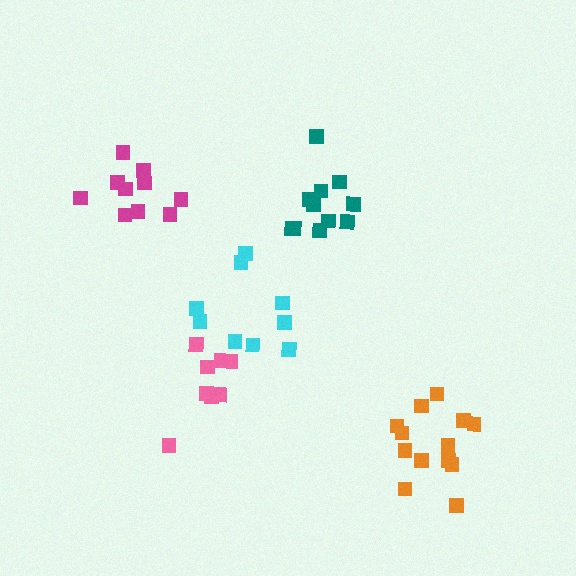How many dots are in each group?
Group 1: 13 dots, Group 2: 11 dots, Group 3: 8 dots, Group 4: 10 dots, Group 5: 9 dots (51 total).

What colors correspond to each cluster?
The clusters are colored: orange, teal, pink, magenta, cyan.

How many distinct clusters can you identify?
There are 5 distinct clusters.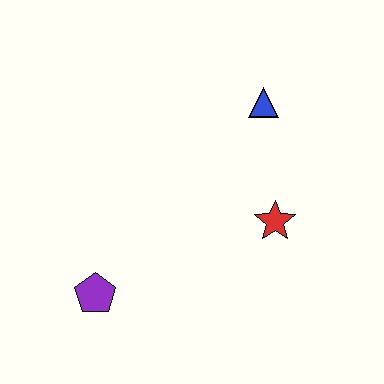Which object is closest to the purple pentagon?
The red star is closest to the purple pentagon.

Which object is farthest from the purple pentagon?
The blue triangle is farthest from the purple pentagon.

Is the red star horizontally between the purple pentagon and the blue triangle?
No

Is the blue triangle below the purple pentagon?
No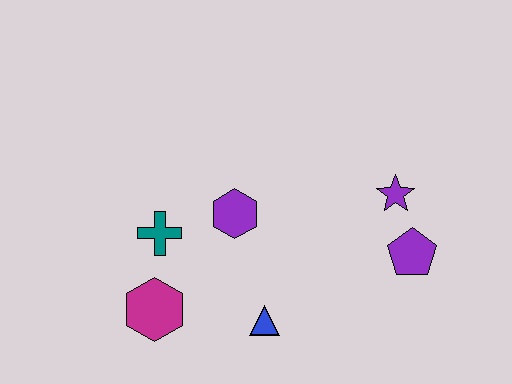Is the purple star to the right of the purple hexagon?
Yes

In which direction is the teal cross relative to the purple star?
The teal cross is to the left of the purple star.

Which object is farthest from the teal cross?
The purple pentagon is farthest from the teal cross.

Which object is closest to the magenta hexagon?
The teal cross is closest to the magenta hexagon.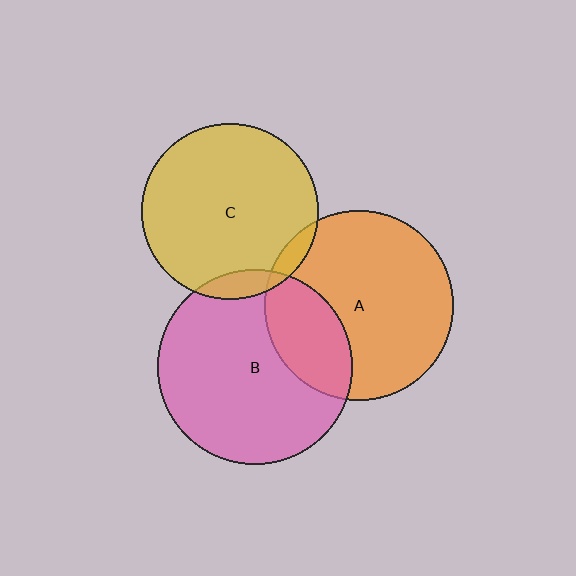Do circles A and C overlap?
Yes.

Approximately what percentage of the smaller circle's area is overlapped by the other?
Approximately 5%.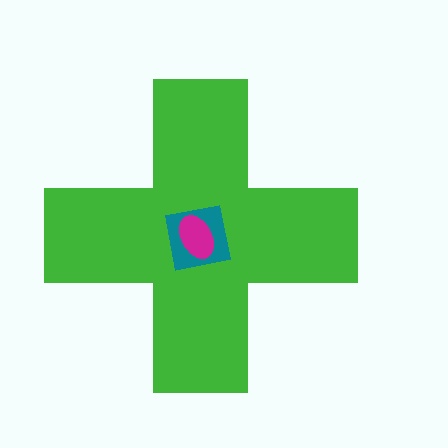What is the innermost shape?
The magenta ellipse.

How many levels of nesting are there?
3.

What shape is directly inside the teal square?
The magenta ellipse.